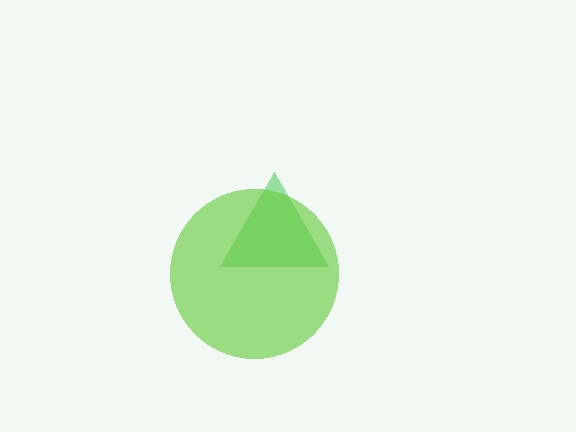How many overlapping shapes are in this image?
There are 2 overlapping shapes in the image.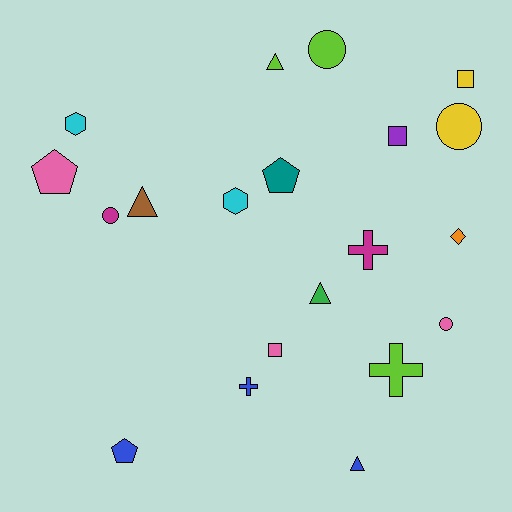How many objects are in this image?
There are 20 objects.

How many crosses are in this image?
There are 3 crosses.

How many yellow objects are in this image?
There are 2 yellow objects.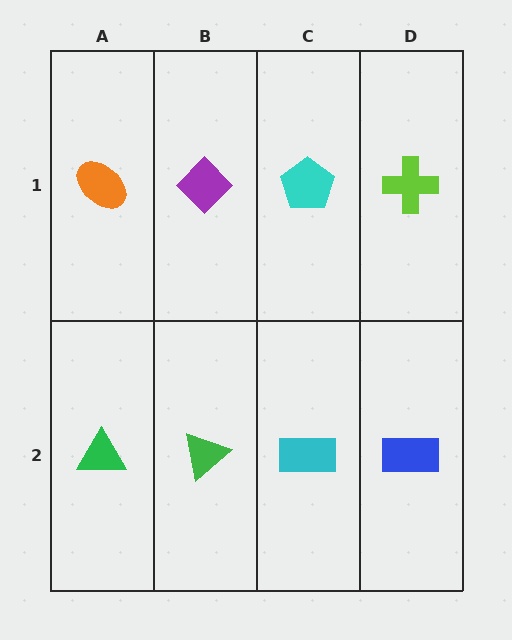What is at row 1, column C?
A cyan pentagon.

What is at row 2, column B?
A green triangle.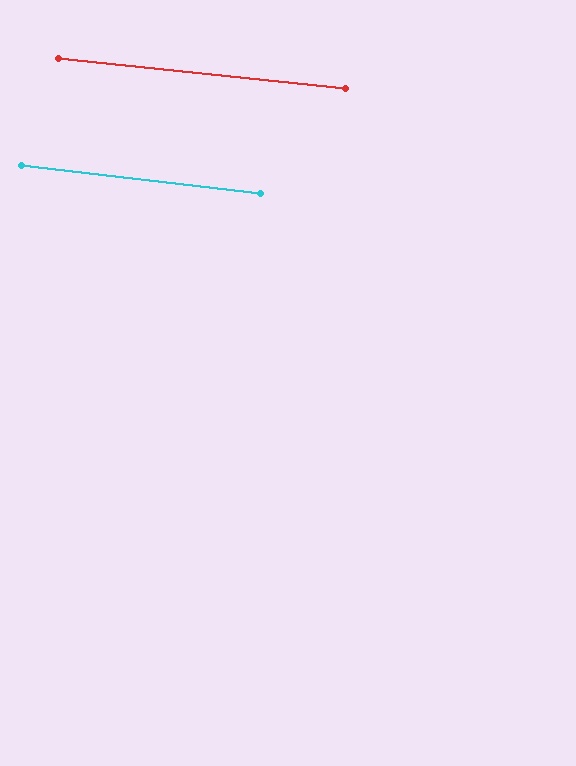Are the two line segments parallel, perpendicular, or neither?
Parallel — their directions differ by only 0.6°.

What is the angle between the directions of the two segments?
Approximately 1 degree.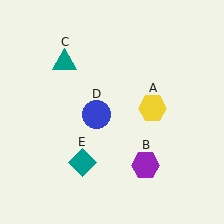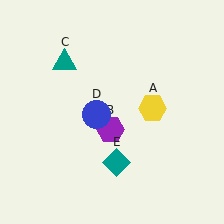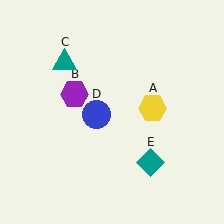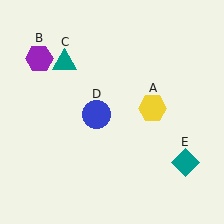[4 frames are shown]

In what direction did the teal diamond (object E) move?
The teal diamond (object E) moved right.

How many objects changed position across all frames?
2 objects changed position: purple hexagon (object B), teal diamond (object E).